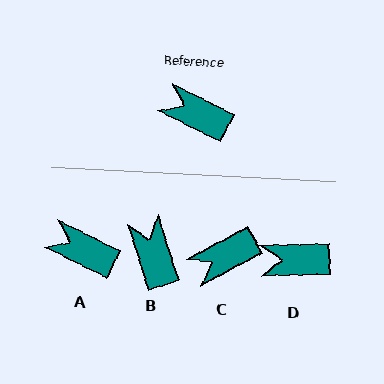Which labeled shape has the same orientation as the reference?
A.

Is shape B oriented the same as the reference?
No, it is off by about 46 degrees.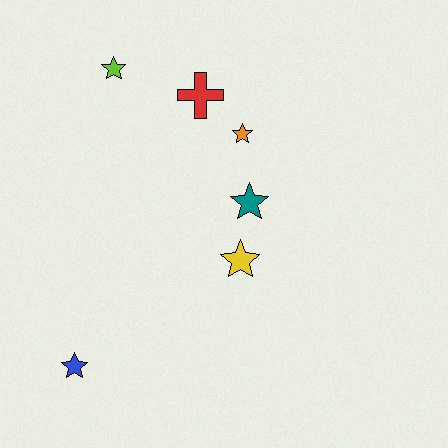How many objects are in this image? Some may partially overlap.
There are 6 objects.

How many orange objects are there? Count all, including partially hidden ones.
There is 1 orange object.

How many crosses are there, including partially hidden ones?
There is 1 cross.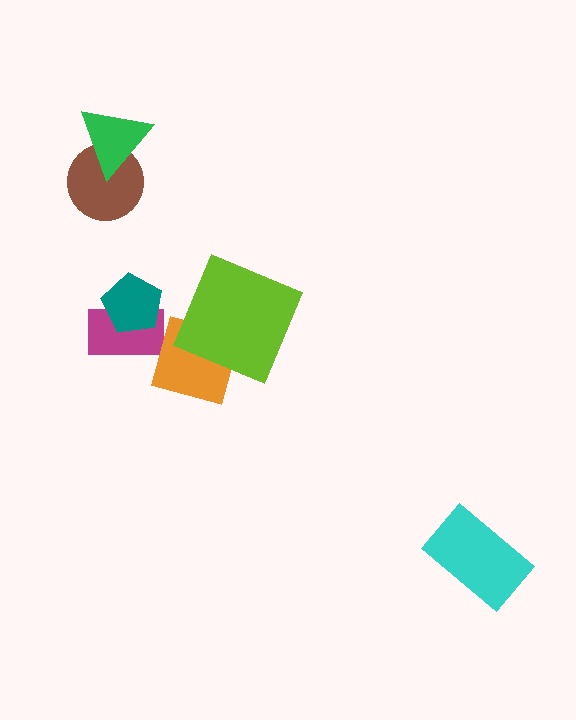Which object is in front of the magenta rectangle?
The teal pentagon is in front of the magenta rectangle.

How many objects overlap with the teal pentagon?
1 object overlaps with the teal pentagon.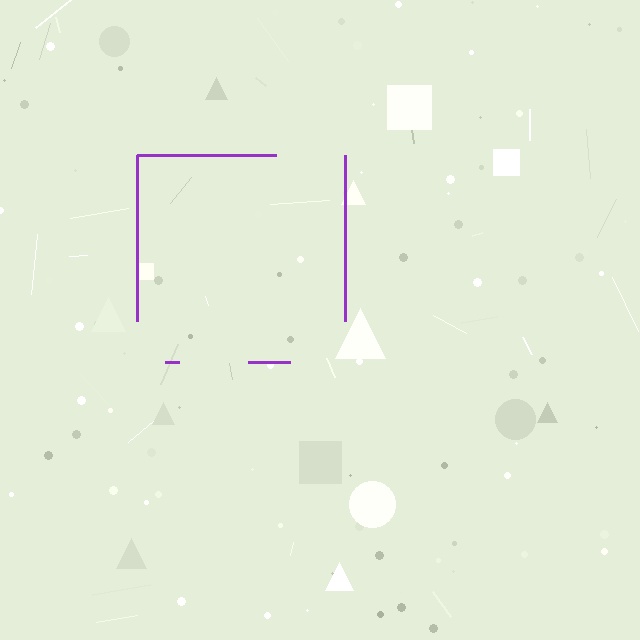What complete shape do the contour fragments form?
The contour fragments form a square.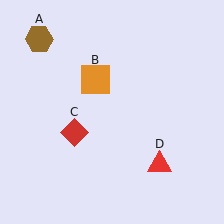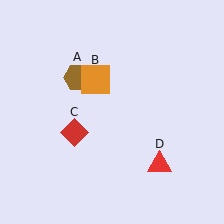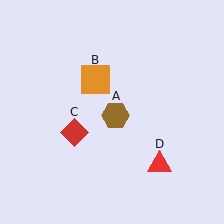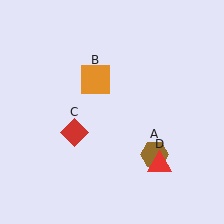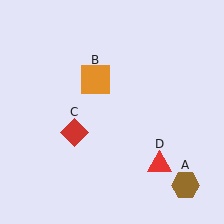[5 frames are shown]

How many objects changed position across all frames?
1 object changed position: brown hexagon (object A).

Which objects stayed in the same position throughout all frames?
Orange square (object B) and red diamond (object C) and red triangle (object D) remained stationary.